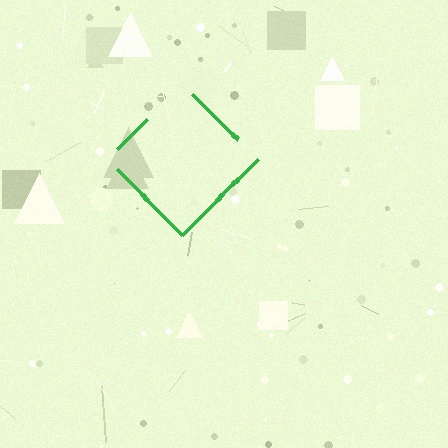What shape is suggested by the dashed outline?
The dashed outline suggests a diamond.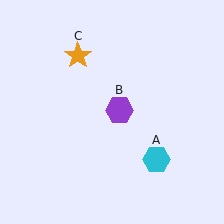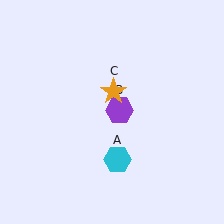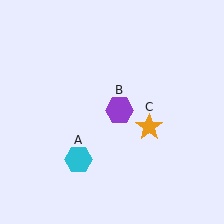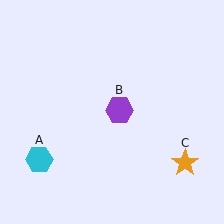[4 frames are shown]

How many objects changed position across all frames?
2 objects changed position: cyan hexagon (object A), orange star (object C).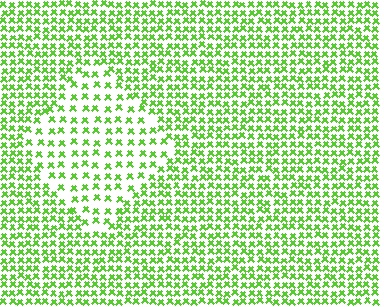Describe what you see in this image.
The image contains small lime elements arranged at two different densities. A diamond-shaped region is visible where the elements are less densely packed than the surrounding area.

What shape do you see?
I see a diamond.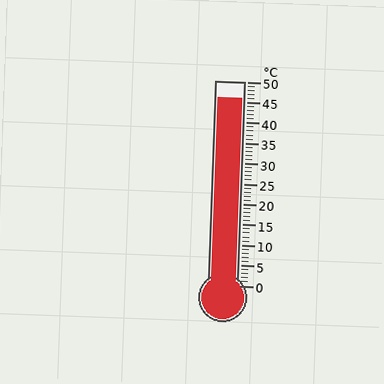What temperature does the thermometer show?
The thermometer shows approximately 46°C.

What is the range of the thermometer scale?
The thermometer scale ranges from 0°C to 50°C.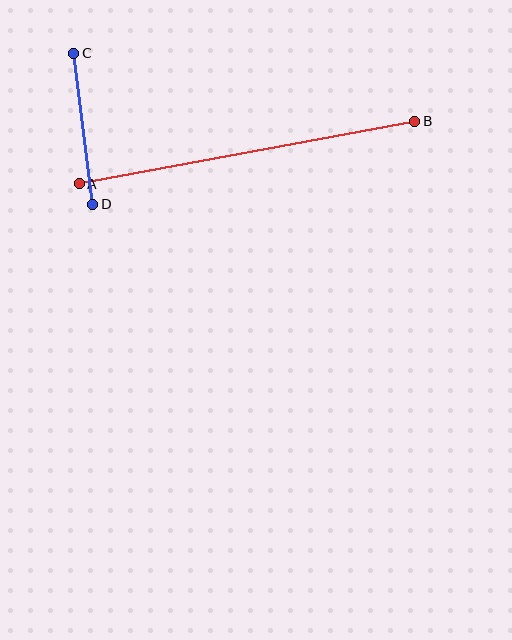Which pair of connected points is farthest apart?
Points A and B are farthest apart.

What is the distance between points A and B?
The distance is approximately 342 pixels.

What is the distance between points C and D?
The distance is approximately 152 pixels.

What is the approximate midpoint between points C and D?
The midpoint is at approximately (83, 129) pixels.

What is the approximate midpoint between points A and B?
The midpoint is at approximately (247, 152) pixels.